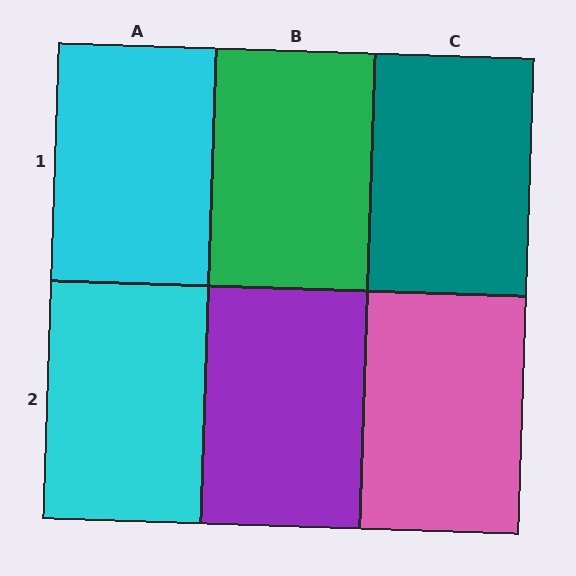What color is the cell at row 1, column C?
Teal.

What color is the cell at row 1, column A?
Cyan.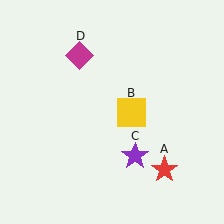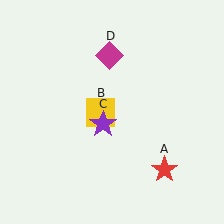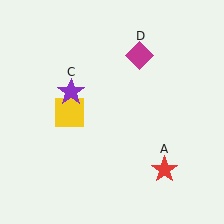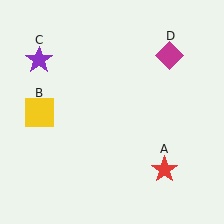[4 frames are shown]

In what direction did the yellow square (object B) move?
The yellow square (object B) moved left.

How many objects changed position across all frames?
3 objects changed position: yellow square (object B), purple star (object C), magenta diamond (object D).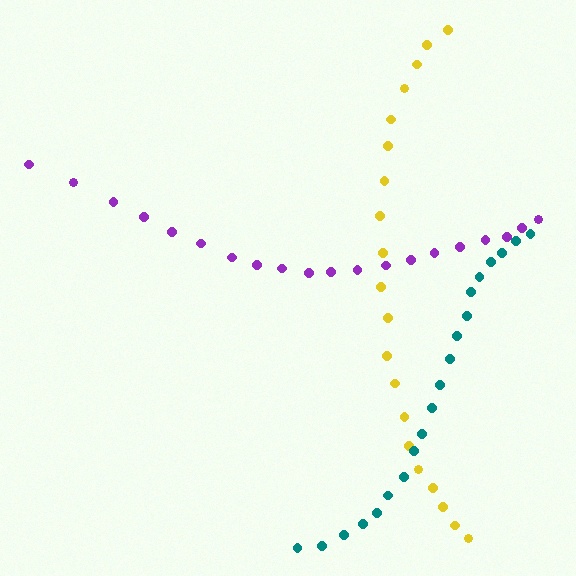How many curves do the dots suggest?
There are 3 distinct paths.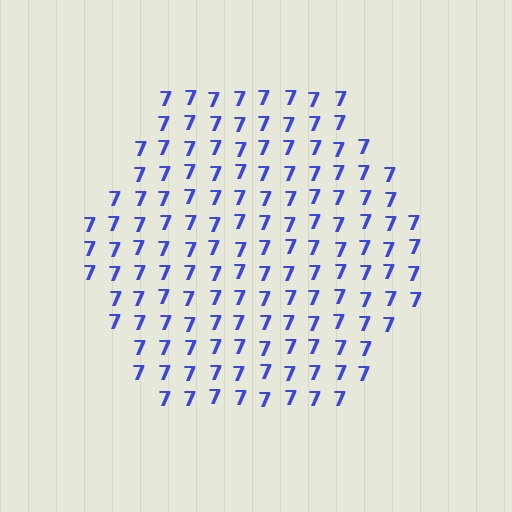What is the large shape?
The large shape is a hexagon.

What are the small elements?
The small elements are digit 7's.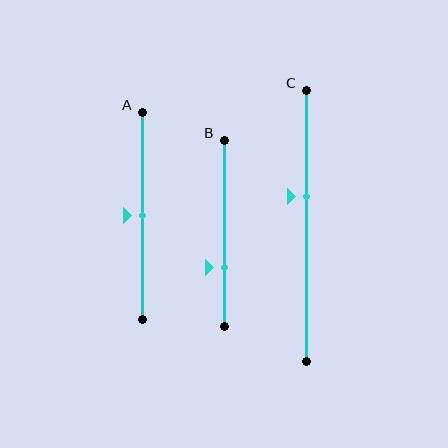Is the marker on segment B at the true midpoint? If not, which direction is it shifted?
No, the marker on segment B is shifted downward by about 19% of the segment length.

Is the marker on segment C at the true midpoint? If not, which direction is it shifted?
No, the marker on segment C is shifted upward by about 11% of the segment length.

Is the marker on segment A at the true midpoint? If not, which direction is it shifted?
Yes, the marker on segment A is at the true midpoint.